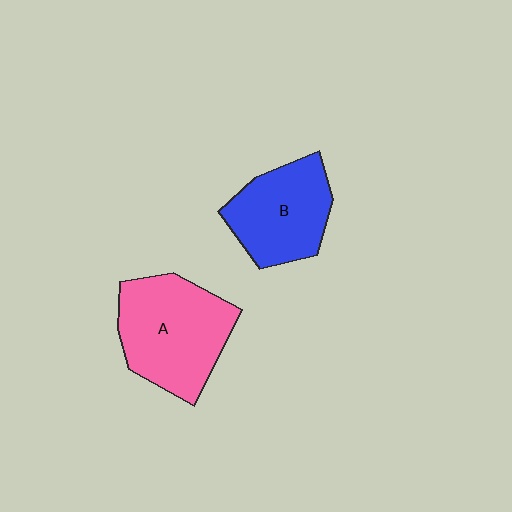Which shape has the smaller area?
Shape B (blue).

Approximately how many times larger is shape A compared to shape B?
Approximately 1.3 times.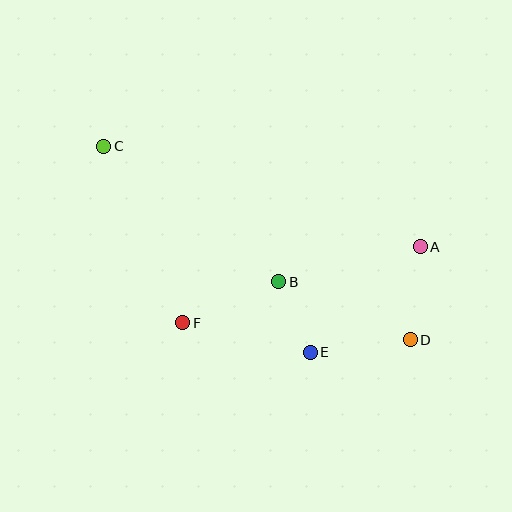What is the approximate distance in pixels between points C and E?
The distance between C and E is approximately 292 pixels.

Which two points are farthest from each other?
Points C and D are farthest from each other.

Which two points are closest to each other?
Points B and E are closest to each other.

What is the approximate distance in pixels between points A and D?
The distance between A and D is approximately 93 pixels.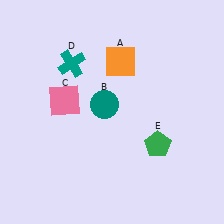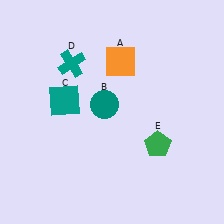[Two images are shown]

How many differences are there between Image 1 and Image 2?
There is 1 difference between the two images.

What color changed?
The square (C) changed from pink in Image 1 to teal in Image 2.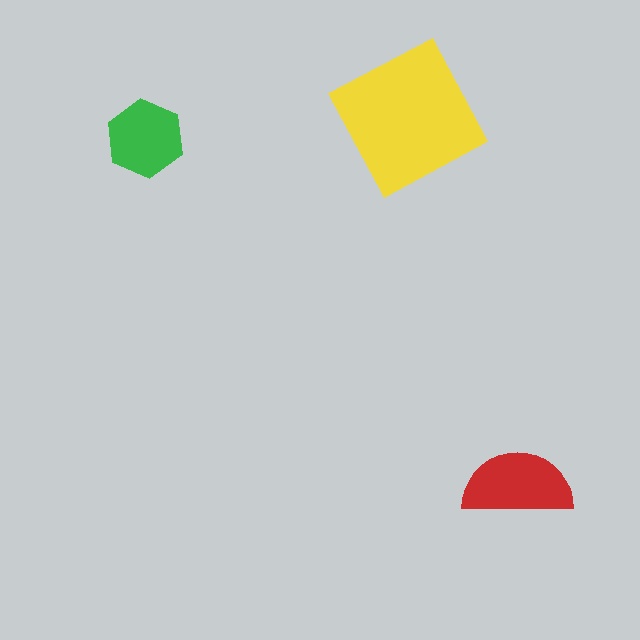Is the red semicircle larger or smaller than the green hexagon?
Larger.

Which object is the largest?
The yellow square.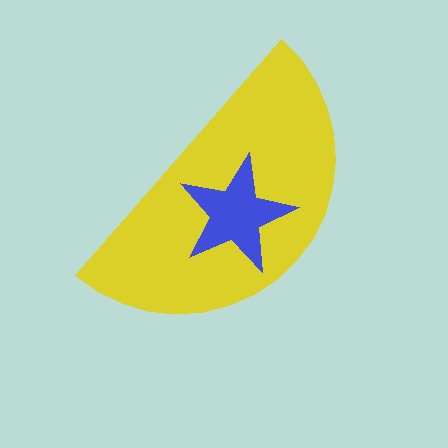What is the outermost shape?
The yellow semicircle.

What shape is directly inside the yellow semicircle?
The blue star.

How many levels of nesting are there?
2.